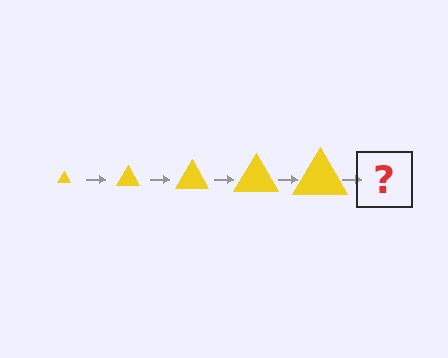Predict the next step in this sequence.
The next step is a yellow triangle, larger than the previous one.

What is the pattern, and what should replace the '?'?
The pattern is that the triangle gets progressively larger each step. The '?' should be a yellow triangle, larger than the previous one.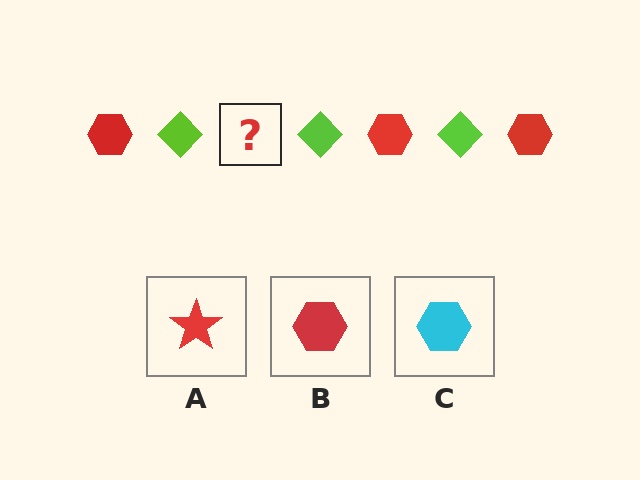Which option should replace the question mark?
Option B.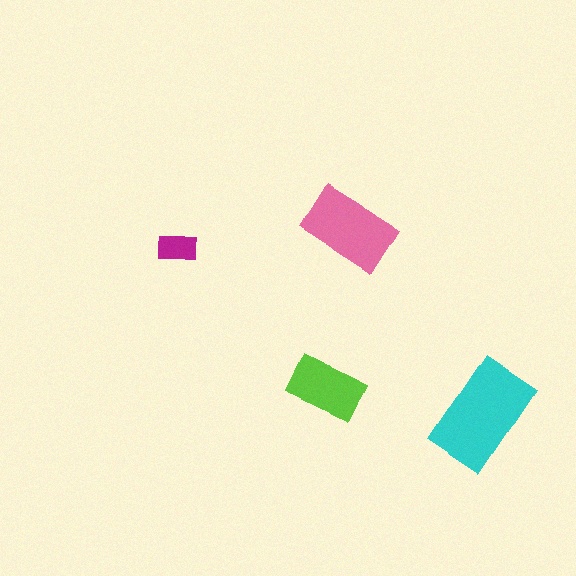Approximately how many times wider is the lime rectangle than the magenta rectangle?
About 2 times wider.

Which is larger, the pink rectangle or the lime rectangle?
The pink one.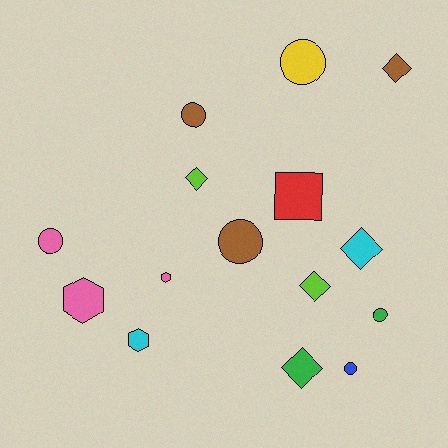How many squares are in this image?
There is 1 square.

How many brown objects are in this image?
There are 3 brown objects.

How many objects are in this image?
There are 15 objects.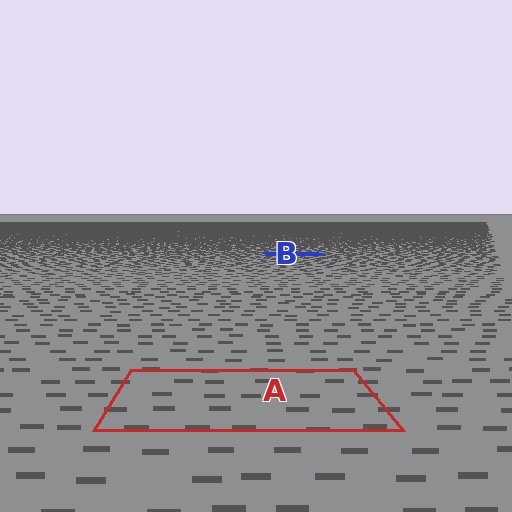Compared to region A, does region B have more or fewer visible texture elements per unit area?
Region B has more texture elements per unit area — they are packed more densely because it is farther away.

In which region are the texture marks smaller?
The texture marks are smaller in region B, because it is farther away.